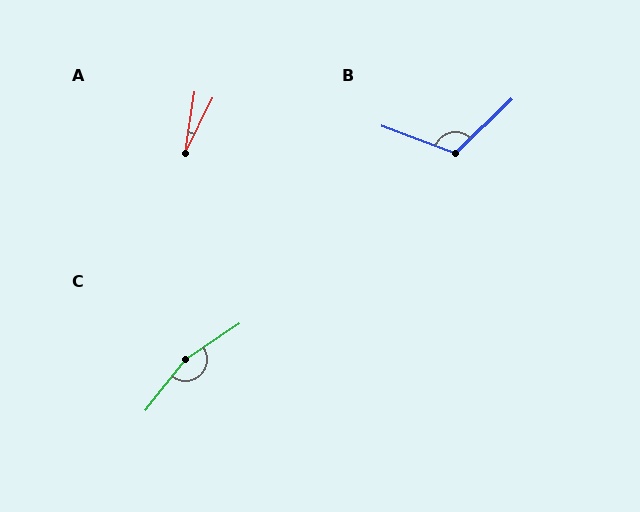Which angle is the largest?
C, at approximately 162 degrees.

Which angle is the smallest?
A, at approximately 17 degrees.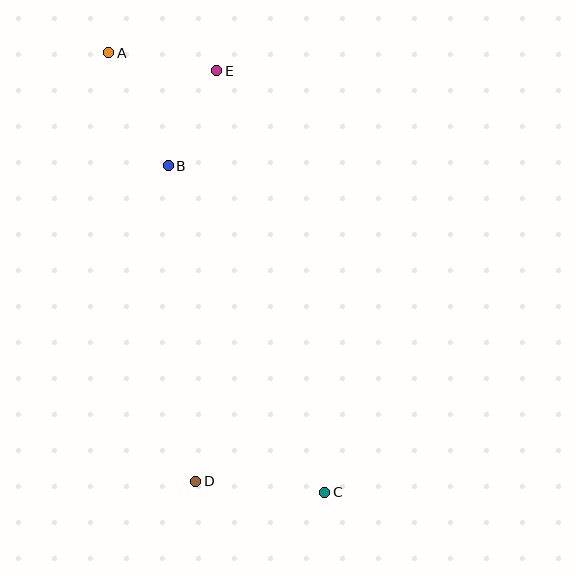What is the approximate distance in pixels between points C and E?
The distance between C and E is approximately 435 pixels.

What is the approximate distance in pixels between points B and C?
The distance between B and C is approximately 362 pixels.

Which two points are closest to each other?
Points B and E are closest to each other.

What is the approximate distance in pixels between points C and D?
The distance between C and D is approximately 129 pixels.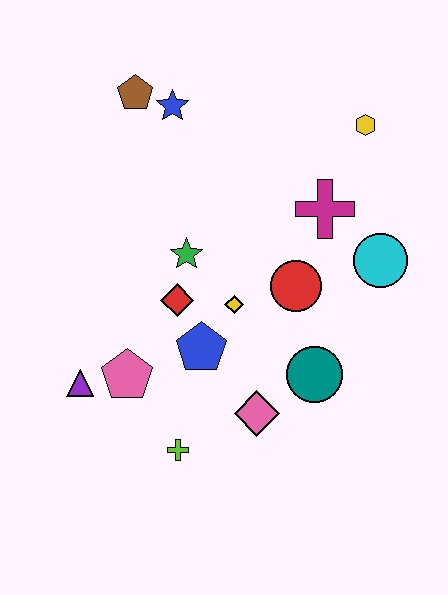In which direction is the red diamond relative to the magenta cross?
The red diamond is to the left of the magenta cross.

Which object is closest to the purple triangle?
The pink pentagon is closest to the purple triangle.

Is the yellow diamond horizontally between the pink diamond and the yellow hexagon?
No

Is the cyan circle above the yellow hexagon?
No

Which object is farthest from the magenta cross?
The purple triangle is farthest from the magenta cross.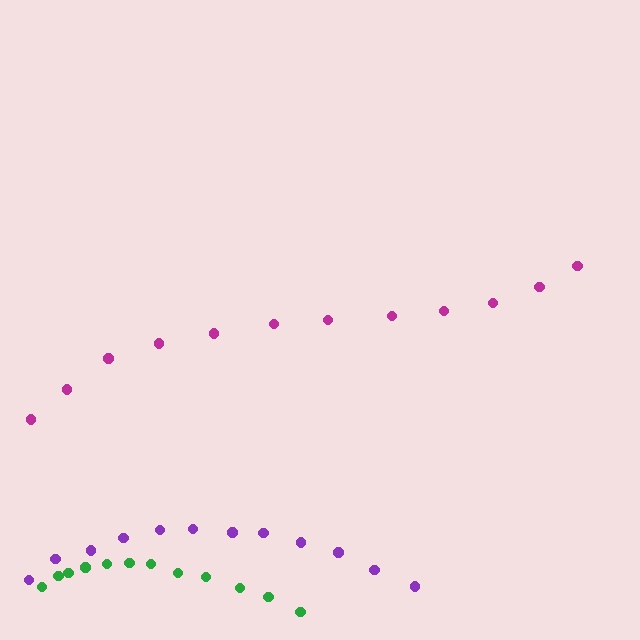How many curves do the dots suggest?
There are 3 distinct paths.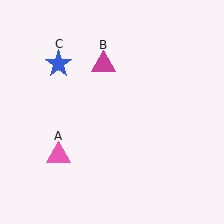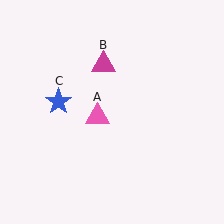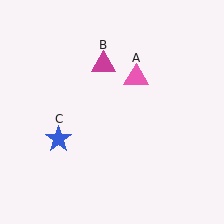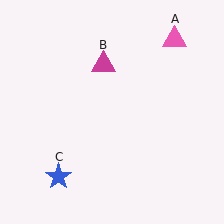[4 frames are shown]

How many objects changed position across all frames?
2 objects changed position: pink triangle (object A), blue star (object C).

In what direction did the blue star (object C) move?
The blue star (object C) moved down.